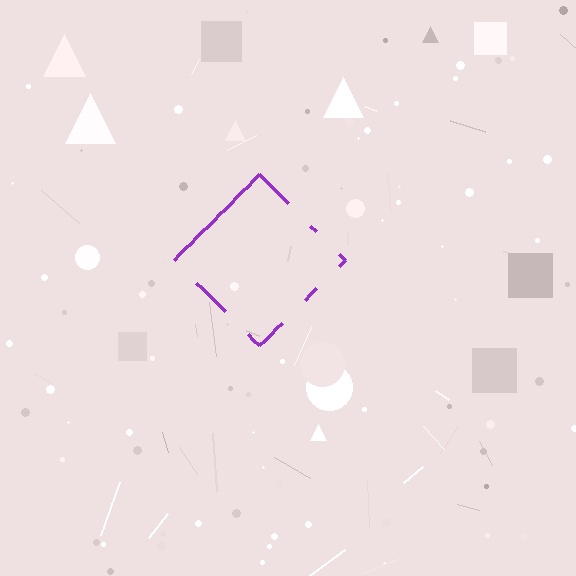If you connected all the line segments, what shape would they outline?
They would outline a diamond.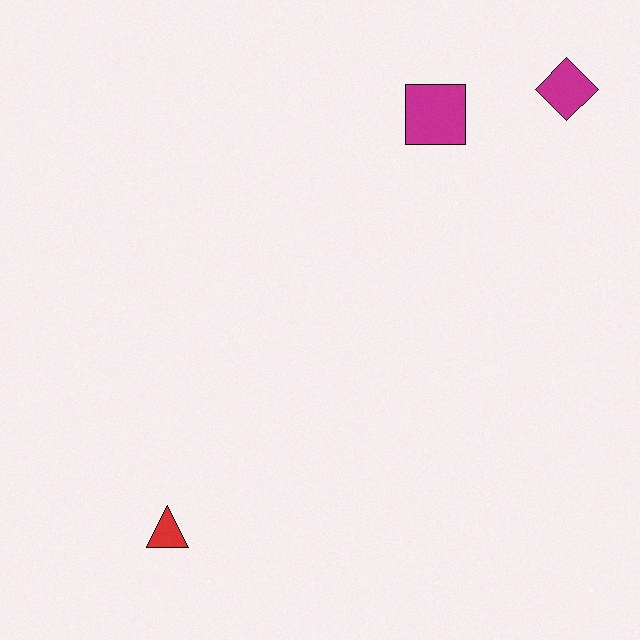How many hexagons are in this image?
There are no hexagons.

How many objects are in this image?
There are 3 objects.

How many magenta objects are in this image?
There are 2 magenta objects.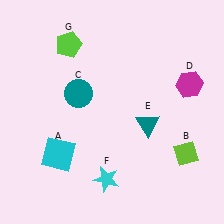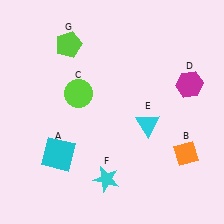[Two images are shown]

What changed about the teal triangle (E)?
In Image 1, E is teal. In Image 2, it changed to cyan.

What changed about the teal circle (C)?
In Image 1, C is teal. In Image 2, it changed to lime.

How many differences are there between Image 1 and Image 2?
There are 3 differences between the two images.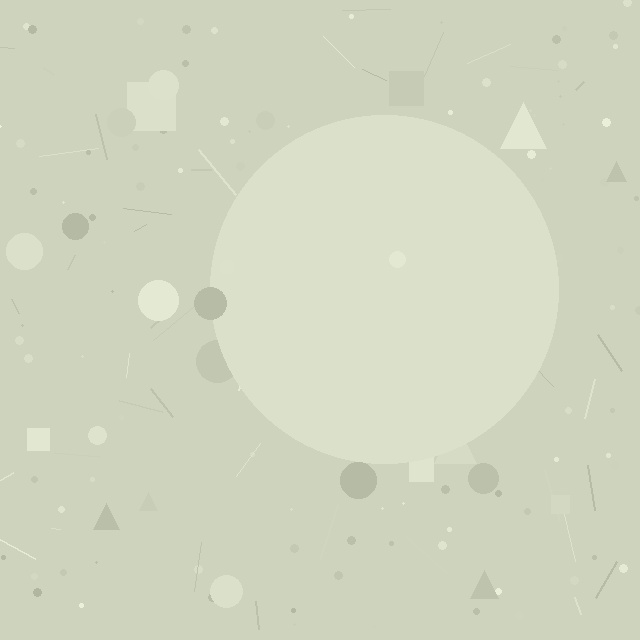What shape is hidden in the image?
A circle is hidden in the image.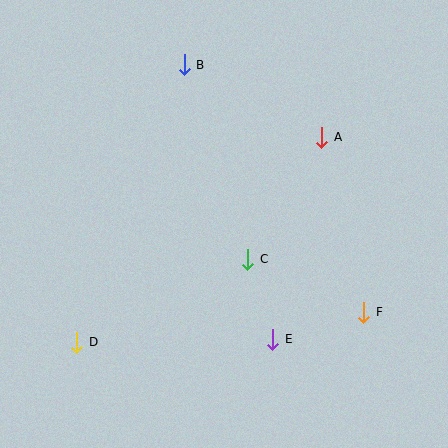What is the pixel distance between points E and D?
The distance between E and D is 196 pixels.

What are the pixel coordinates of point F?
Point F is at (364, 312).